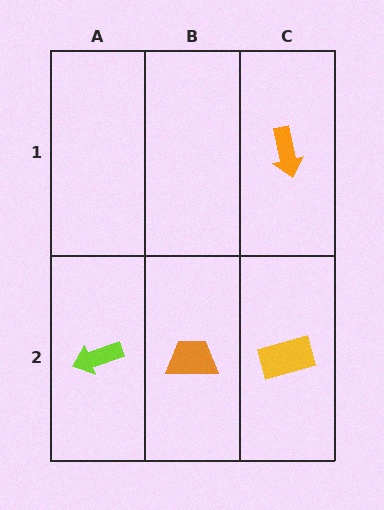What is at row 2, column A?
A lime arrow.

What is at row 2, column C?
A yellow rectangle.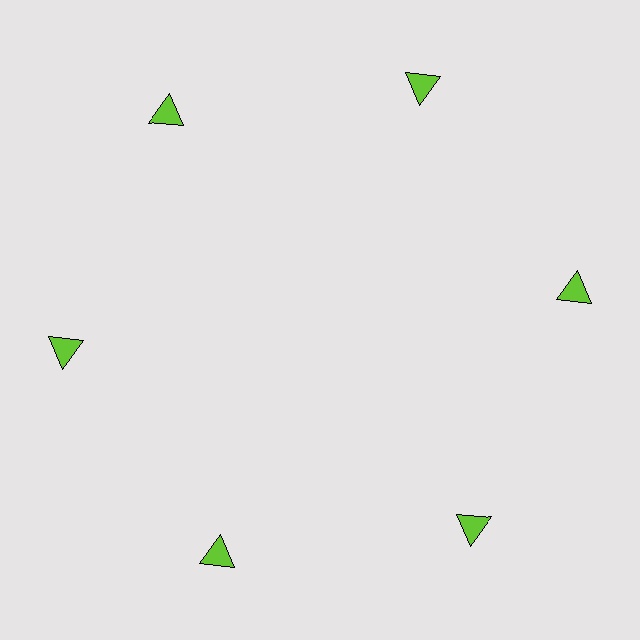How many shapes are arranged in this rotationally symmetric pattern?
There are 6 shapes, arranged in 6 groups of 1.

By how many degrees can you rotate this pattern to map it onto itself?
The pattern maps onto itself every 60 degrees of rotation.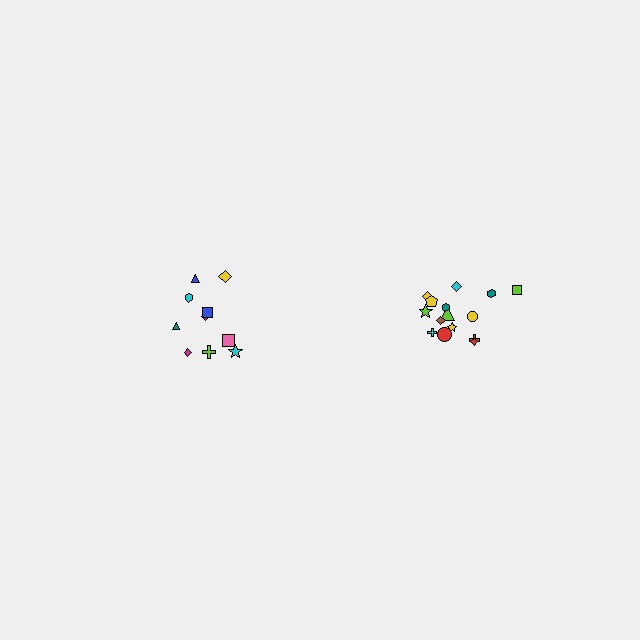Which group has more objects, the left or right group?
The right group.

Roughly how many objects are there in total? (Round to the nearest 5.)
Roughly 25 objects in total.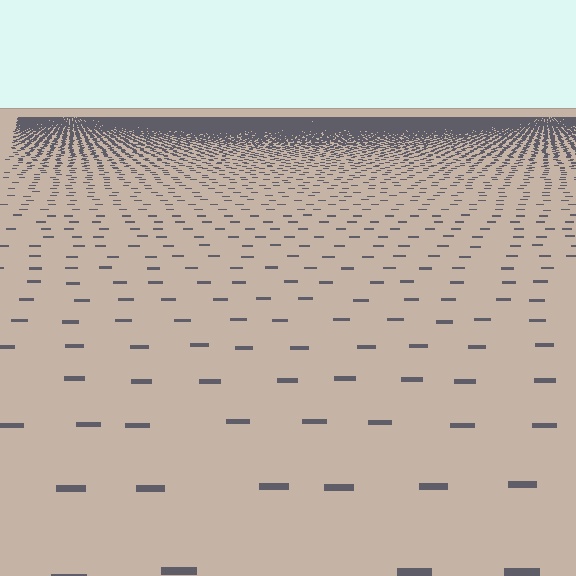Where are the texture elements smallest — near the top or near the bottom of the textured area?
Near the top.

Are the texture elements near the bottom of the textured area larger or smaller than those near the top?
Larger. Near the bottom, elements are closer to the viewer and appear at a bigger on-screen size.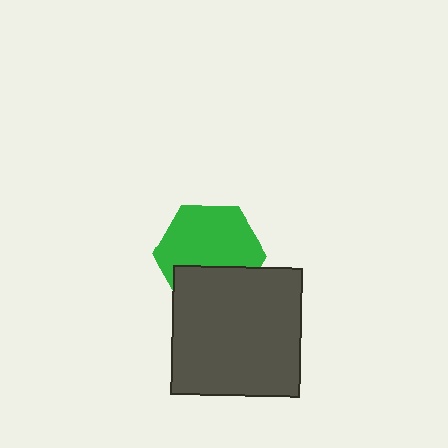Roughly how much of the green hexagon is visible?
About half of it is visible (roughly 65%).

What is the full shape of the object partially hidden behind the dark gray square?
The partially hidden object is a green hexagon.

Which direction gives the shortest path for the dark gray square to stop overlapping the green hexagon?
Moving down gives the shortest separation.